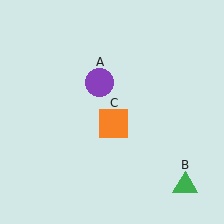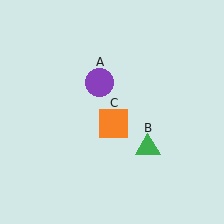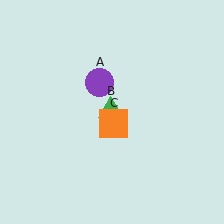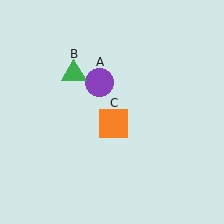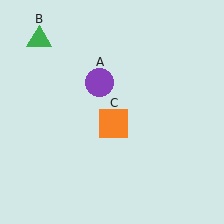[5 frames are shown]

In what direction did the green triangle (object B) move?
The green triangle (object B) moved up and to the left.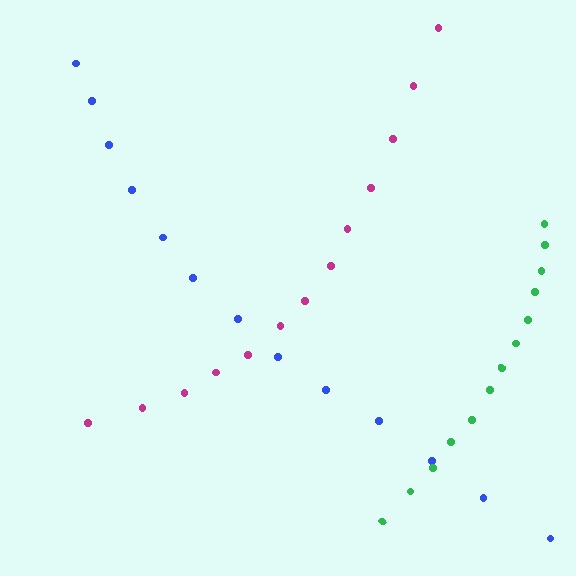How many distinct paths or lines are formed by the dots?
There are 3 distinct paths.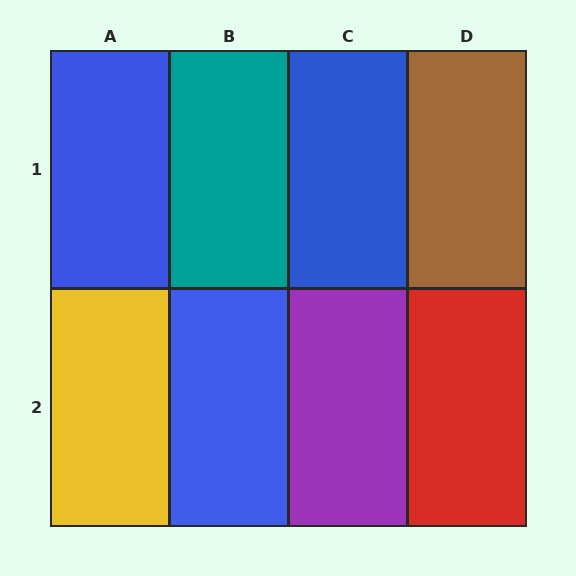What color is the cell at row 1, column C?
Blue.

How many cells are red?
1 cell is red.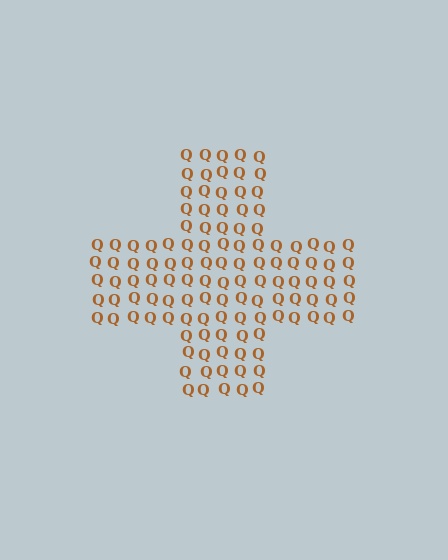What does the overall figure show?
The overall figure shows a cross.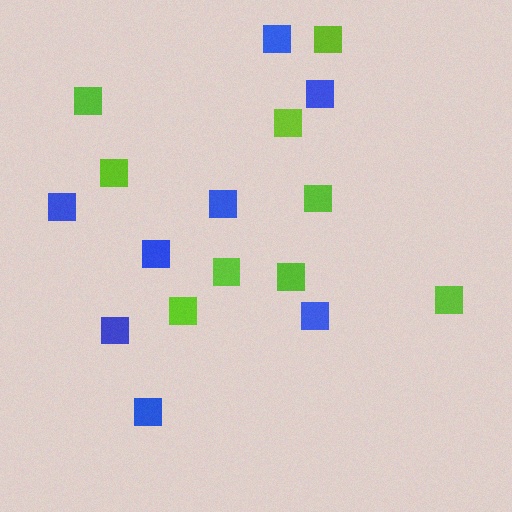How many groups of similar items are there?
There are 2 groups: one group of blue squares (8) and one group of lime squares (9).